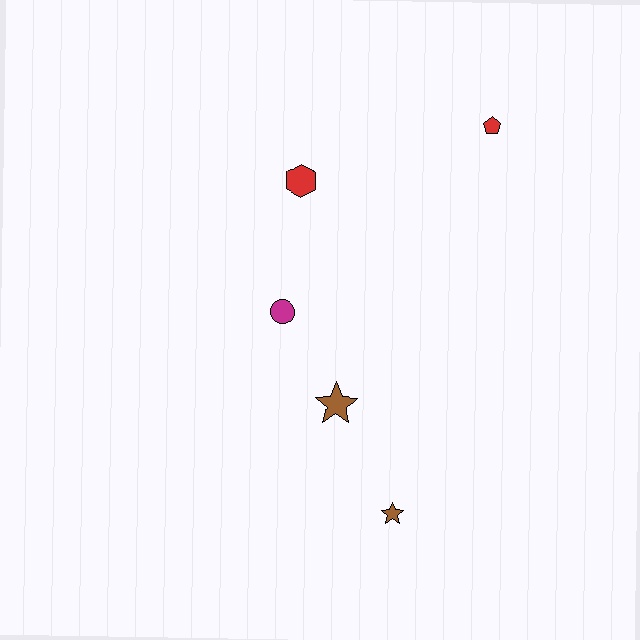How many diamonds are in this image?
There are no diamonds.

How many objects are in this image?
There are 5 objects.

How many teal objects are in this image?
There are no teal objects.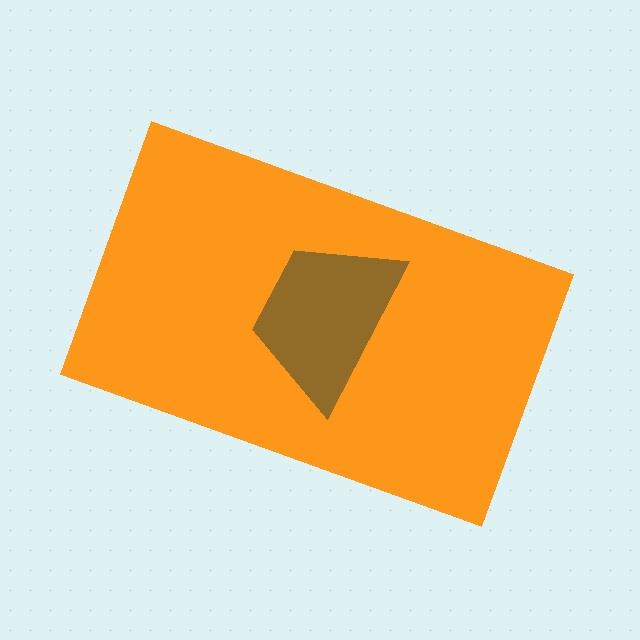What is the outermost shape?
The orange rectangle.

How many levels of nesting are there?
2.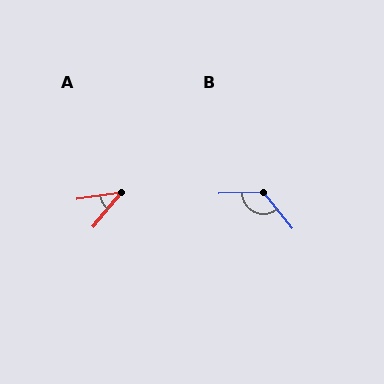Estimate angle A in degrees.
Approximately 41 degrees.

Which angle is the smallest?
A, at approximately 41 degrees.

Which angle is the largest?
B, at approximately 127 degrees.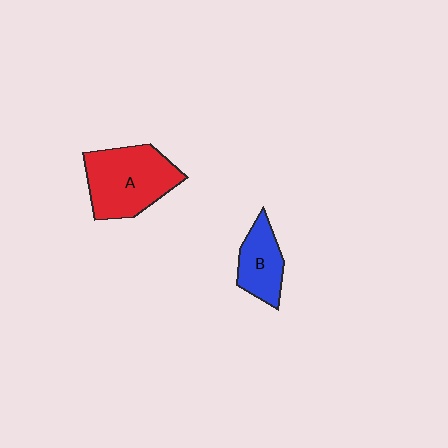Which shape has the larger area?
Shape A (red).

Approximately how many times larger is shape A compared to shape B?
Approximately 1.8 times.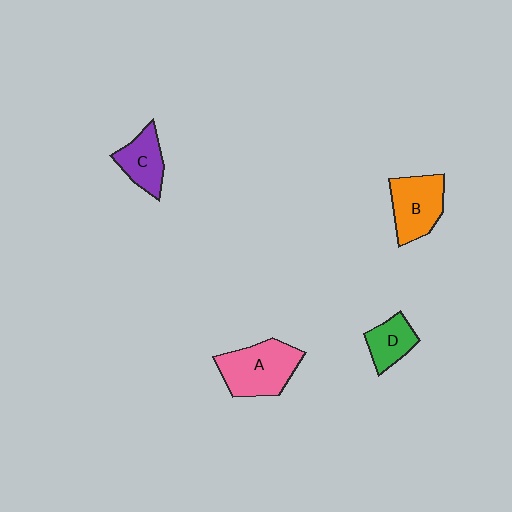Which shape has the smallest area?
Shape D (green).